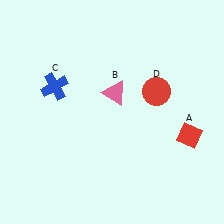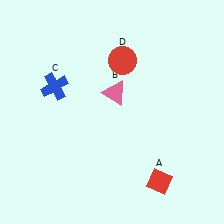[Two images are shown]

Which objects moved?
The objects that moved are: the red diamond (A), the red circle (D).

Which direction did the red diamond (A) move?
The red diamond (A) moved down.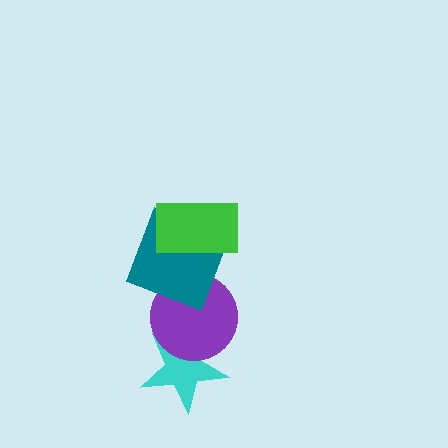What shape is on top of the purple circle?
The teal square is on top of the purple circle.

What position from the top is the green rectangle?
The green rectangle is 1st from the top.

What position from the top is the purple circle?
The purple circle is 3rd from the top.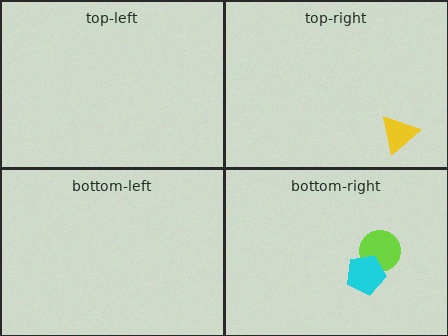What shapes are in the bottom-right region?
The lime circle, the cyan pentagon.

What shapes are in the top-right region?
The yellow triangle.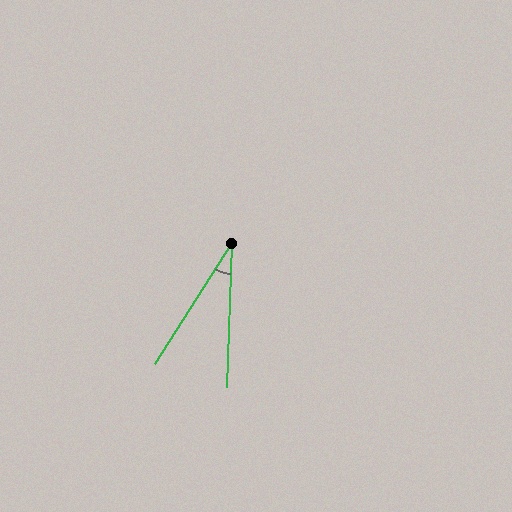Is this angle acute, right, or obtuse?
It is acute.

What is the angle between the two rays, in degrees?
Approximately 30 degrees.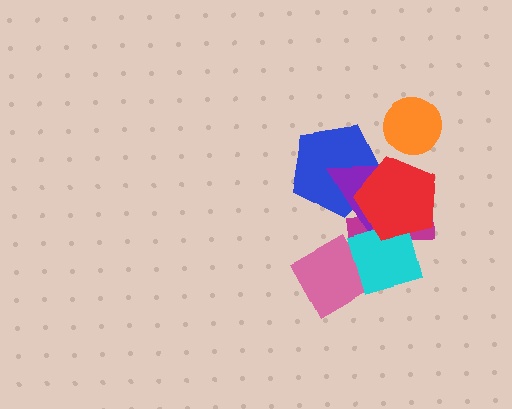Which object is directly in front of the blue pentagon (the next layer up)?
The purple triangle is directly in front of the blue pentagon.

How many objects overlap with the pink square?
0 objects overlap with the pink square.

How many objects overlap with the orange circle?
0 objects overlap with the orange circle.